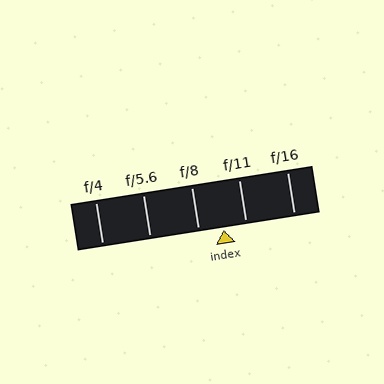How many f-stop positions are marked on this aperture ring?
There are 5 f-stop positions marked.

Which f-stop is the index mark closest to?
The index mark is closest to f/11.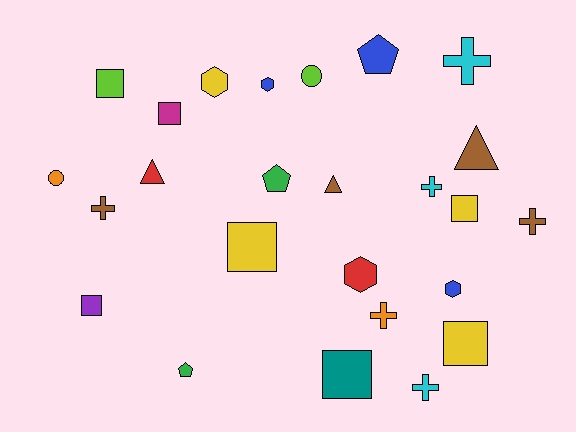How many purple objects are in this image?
There is 1 purple object.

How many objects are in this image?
There are 25 objects.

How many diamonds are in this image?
There are no diamonds.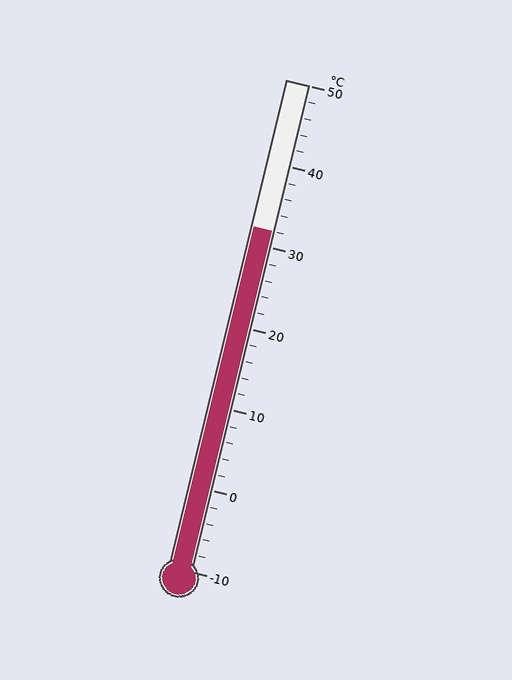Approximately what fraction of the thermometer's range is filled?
The thermometer is filled to approximately 70% of its range.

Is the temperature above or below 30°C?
The temperature is above 30°C.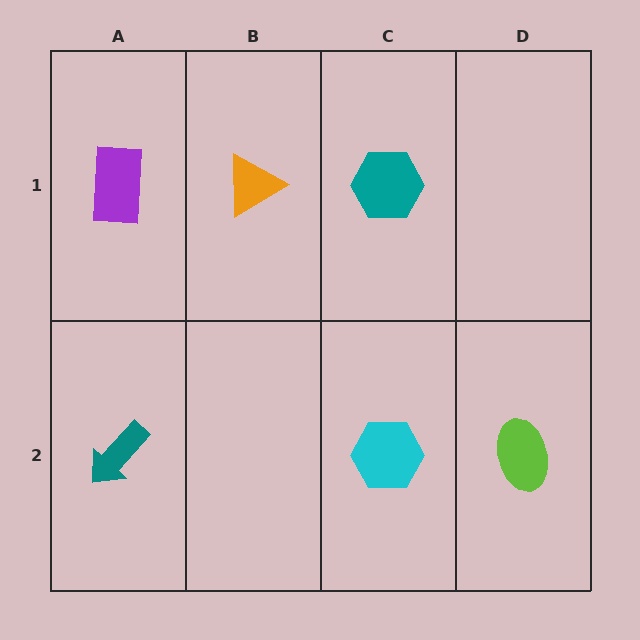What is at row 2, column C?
A cyan hexagon.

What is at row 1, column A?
A purple rectangle.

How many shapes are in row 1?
3 shapes.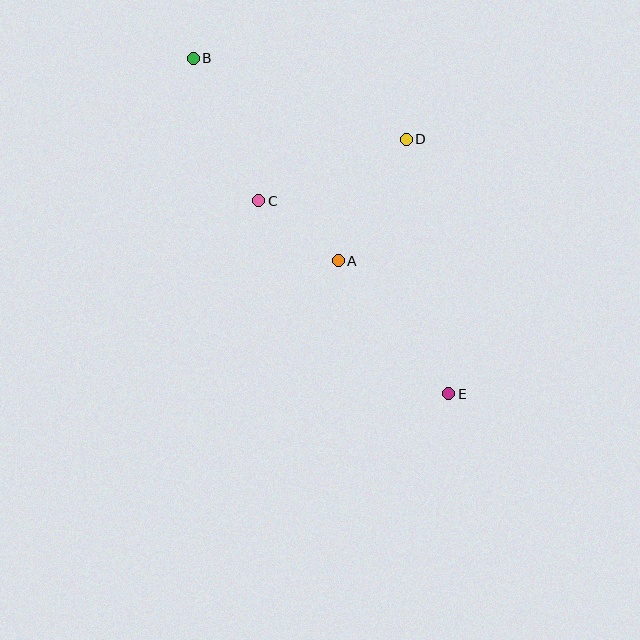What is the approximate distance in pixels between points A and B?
The distance between A and B is approximately 249 pixels.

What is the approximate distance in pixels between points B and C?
The distance between B and C is approximately 157 pixels.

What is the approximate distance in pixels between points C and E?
The distance between C and E is approximately 271 pixels.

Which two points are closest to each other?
Points A and C are closest to each other.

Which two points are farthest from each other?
Points B and E are farthest from each other.